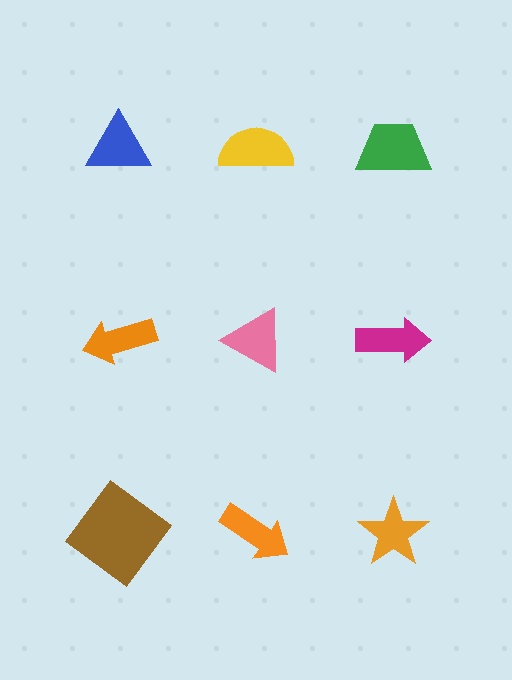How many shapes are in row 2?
3 shapes.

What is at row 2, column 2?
A pink triangle.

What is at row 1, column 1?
A blue triangle.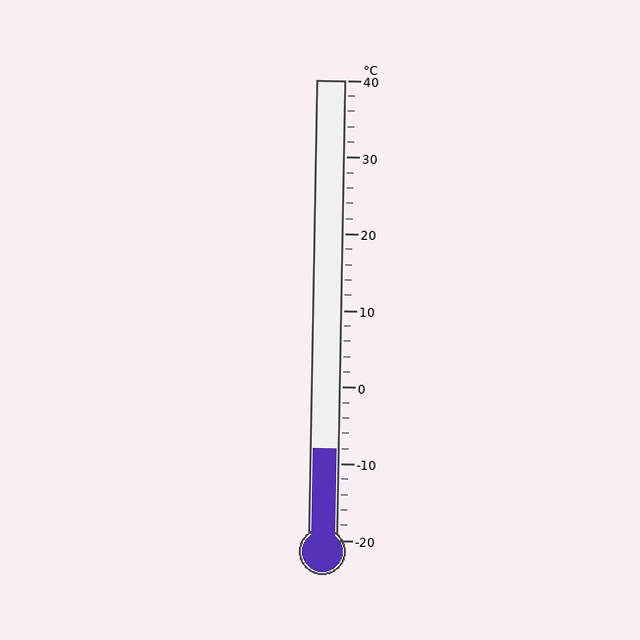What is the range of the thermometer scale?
The thermometer scale ranges from -20°C to 40°C.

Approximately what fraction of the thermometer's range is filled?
The thermometer is filled to approximately 20% of its range.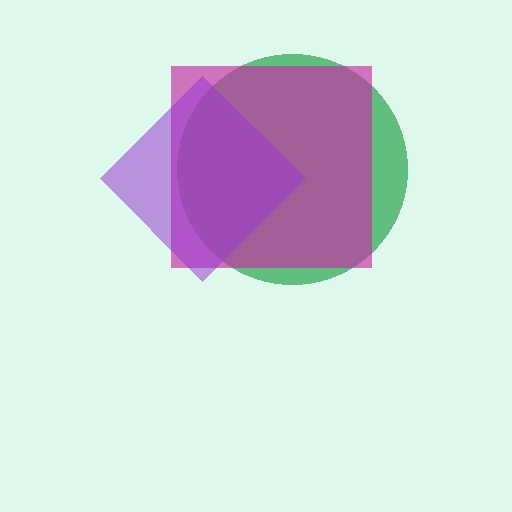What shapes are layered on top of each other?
The layered shapes are: a green circle, a magenta square, a purple diamond.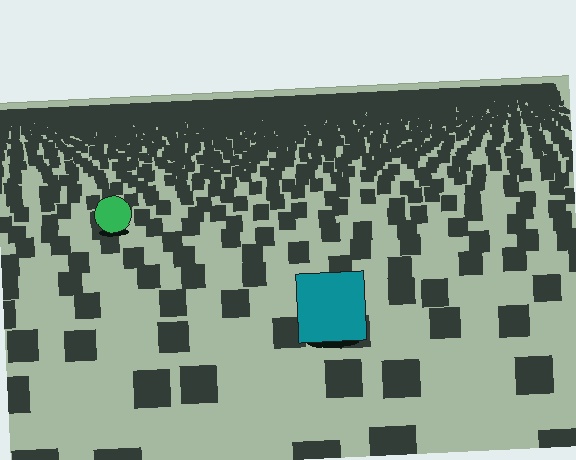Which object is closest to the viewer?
The teal square is closest. The texture marks near it are larger and more spread out.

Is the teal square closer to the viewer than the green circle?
Yes. The teal square is closer — you can tell from the texture gradient: the ground texture is coarser near it.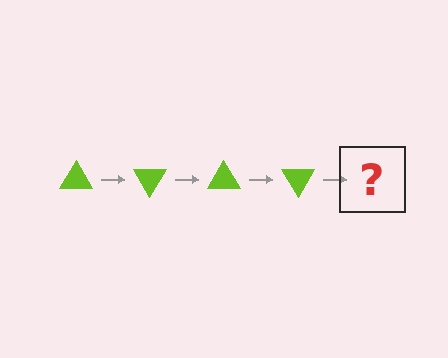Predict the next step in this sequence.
The next step is a lime triangle rotated 240 degrees.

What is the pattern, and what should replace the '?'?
The pattern is that the triangle rotates 60 degrees each step. The '?' should be a lime triangle rotated 240 degrees.